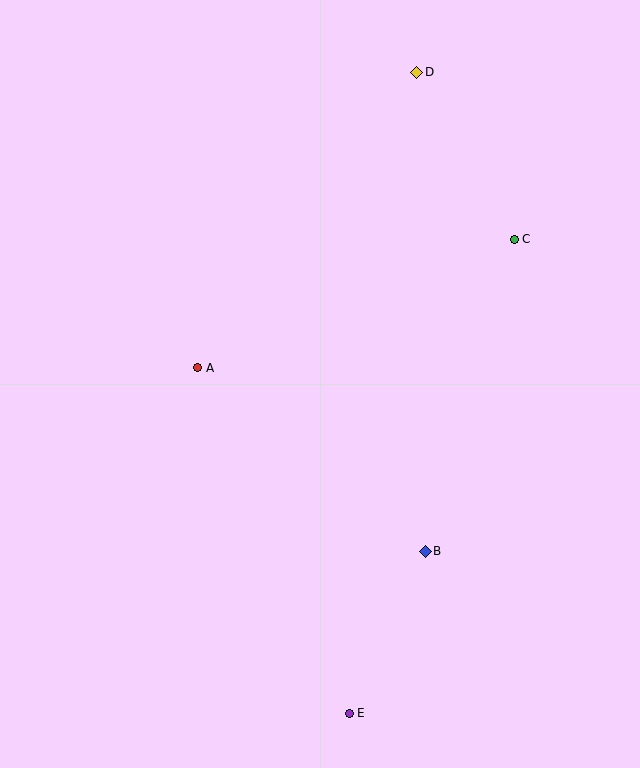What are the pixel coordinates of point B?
Point B is at (425, 551).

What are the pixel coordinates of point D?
Point D is at (417, 72).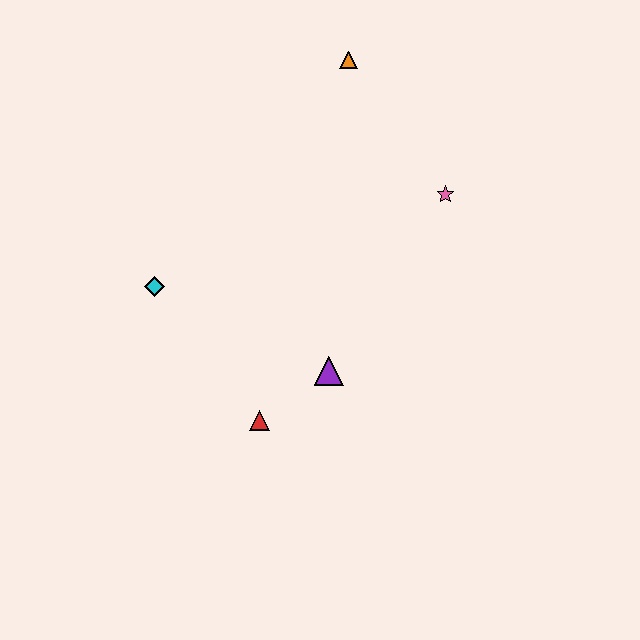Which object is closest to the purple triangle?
The red triangle is closest to the purple triangle.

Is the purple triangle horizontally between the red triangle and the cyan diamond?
No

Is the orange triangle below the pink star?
No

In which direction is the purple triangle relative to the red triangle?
The purple triangle is to the right of the red triangle.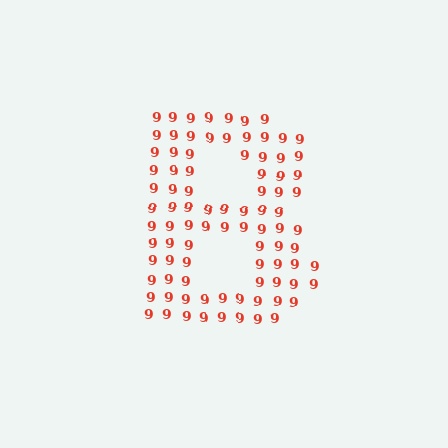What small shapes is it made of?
It is made of small digit 9's.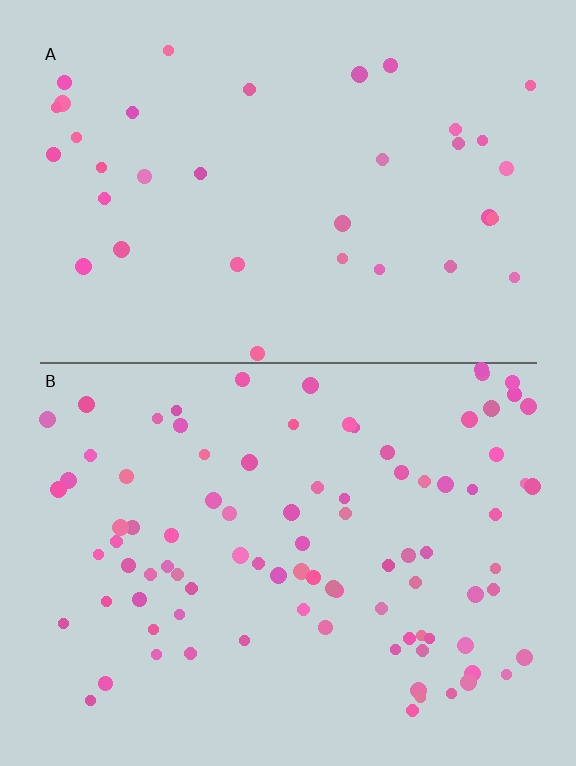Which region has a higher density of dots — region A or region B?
B (the bottom).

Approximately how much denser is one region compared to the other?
Approximately 2.6× — region B over region A.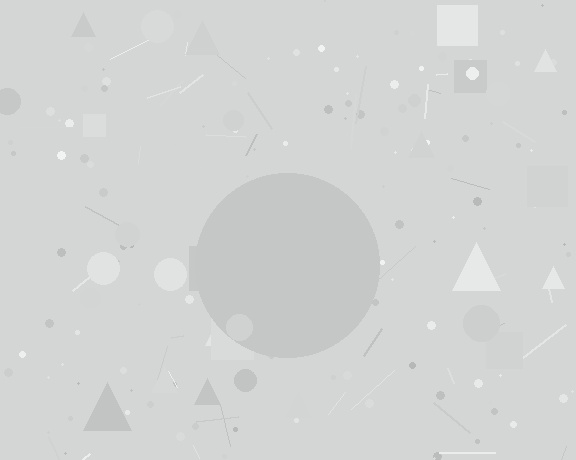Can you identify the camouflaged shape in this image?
The camouflaged shape is a circle.